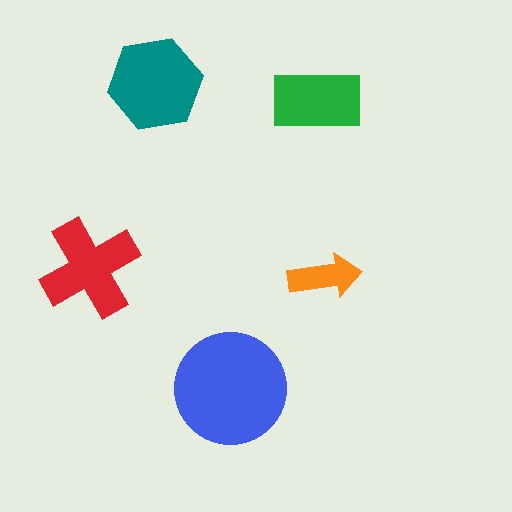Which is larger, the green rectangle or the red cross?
The red cross.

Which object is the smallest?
The orange arrow.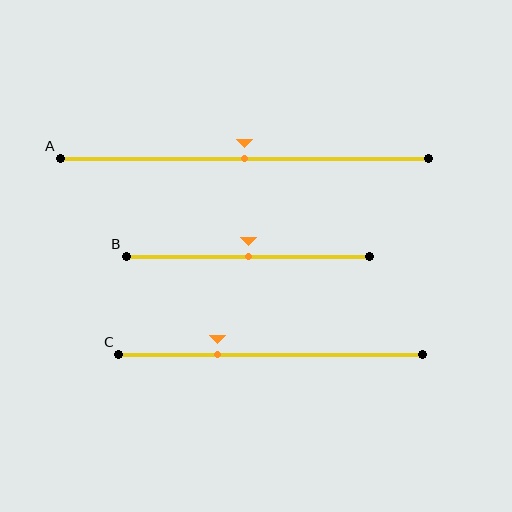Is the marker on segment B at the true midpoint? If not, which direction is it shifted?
Yes, the marker on segment B is at the true midpoint.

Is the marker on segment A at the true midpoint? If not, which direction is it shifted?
Yes, the marker on segment A is at the true midpoint.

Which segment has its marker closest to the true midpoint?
Segment A has its marker closest to the true midpoint.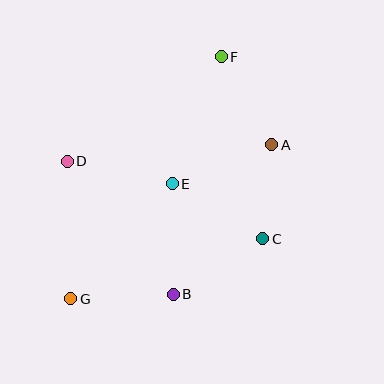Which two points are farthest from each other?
Points F and G are farthest from each other.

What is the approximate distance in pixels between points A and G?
The distance between A and G is approximately 253 pixels.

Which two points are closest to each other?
Points A and C are closest to each other.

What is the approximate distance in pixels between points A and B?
The distance between A and B is approximately 179 pixels.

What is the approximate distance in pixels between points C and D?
The distance between C and D is approximately 210 pixels.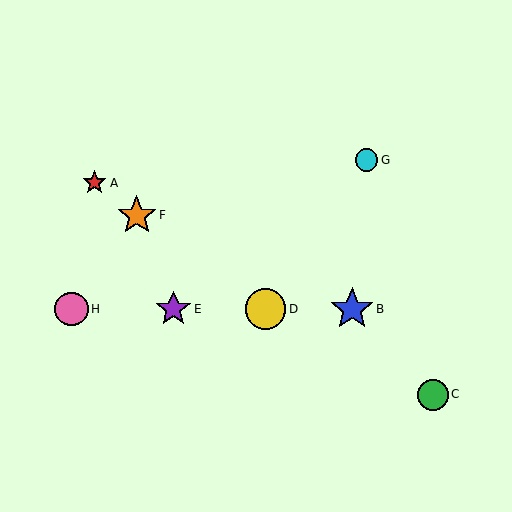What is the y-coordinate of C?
Object C is at y≈395.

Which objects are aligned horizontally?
Objects B, D, E, H are aligned horizontally.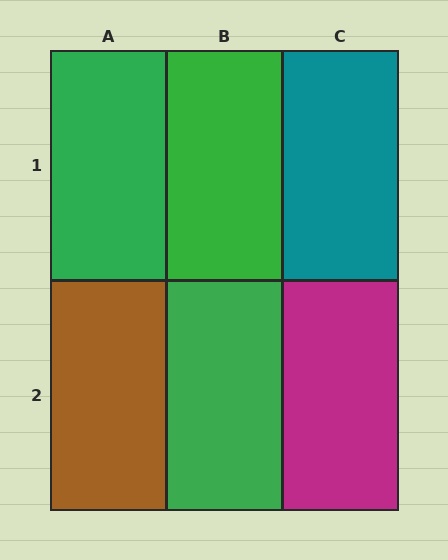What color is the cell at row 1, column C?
Teal.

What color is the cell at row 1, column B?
Green.